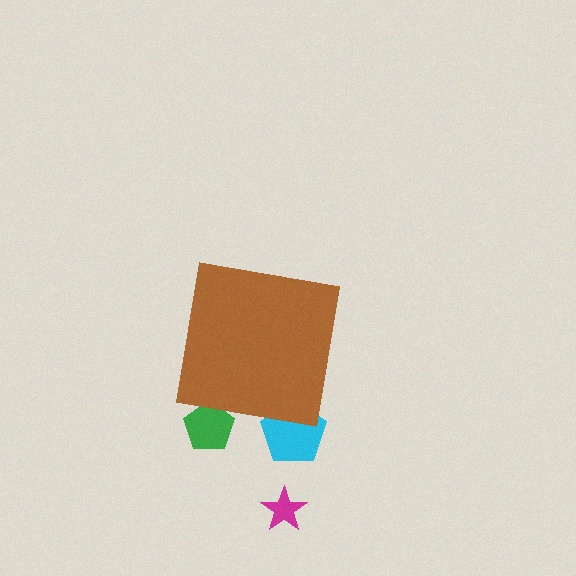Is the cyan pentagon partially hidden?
Yes, the cyan pentagon is partially hidden behind the brown square.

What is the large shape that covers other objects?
A brown square.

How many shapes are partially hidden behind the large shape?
2 shapes are partially hidden.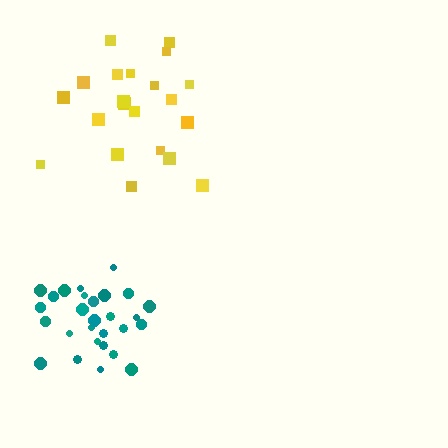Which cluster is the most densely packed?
Teal.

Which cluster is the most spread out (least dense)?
Yellow.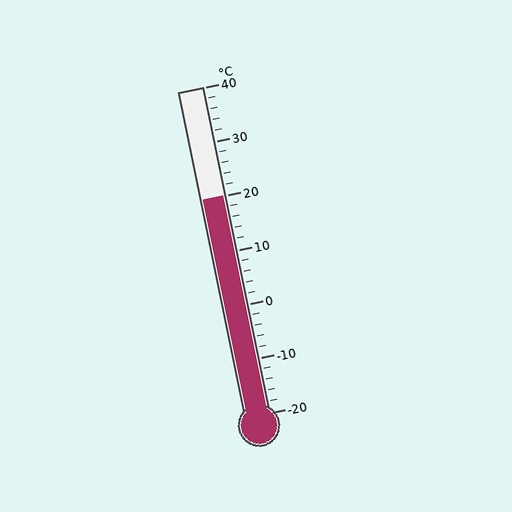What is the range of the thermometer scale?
The thermometer scale ranges from -20°C to 40°C.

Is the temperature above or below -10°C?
The temperature is above -10°C.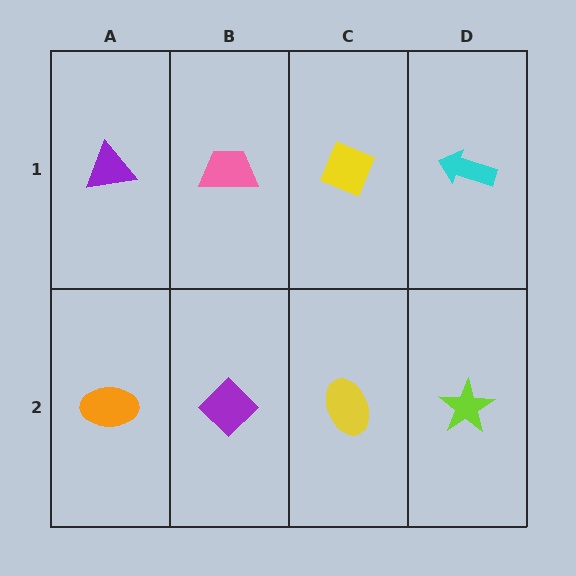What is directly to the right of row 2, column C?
A lime star.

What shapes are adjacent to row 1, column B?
A purple diamond (row 2, column B), a purple triangle (row 1, column A), a yellow diamond (row 1, column C).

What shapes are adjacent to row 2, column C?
A yellow diamond (row 1, column C), a purple diamond (row 2, column B), a lime star (row 2, column D).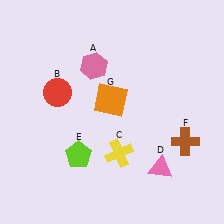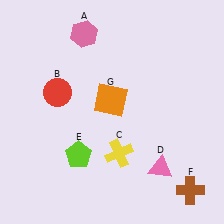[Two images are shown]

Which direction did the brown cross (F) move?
The brown cross (F) moved down.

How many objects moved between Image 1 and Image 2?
2 objects moved between the two images.